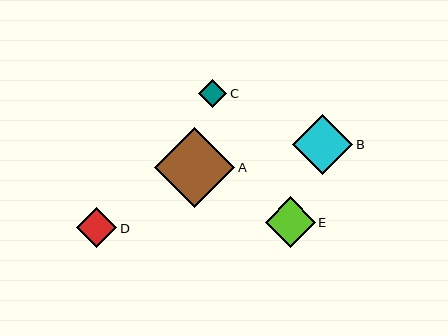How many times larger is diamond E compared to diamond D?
Diamond E is approximately 1.3 times the size of diamond D.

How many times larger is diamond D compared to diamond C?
Diamond D is approximately 1.4 times the size of diamond C.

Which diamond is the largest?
Diamond A is the largest with a size of approximately 80 pixels.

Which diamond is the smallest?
Diamond C is the smallest with a size of approximately 28 pixels.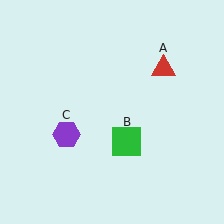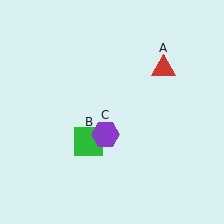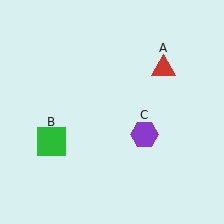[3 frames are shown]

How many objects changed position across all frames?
2 objects changed position: green square (object B), purple hexagon (object C).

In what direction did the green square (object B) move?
The green square (object B) moved left.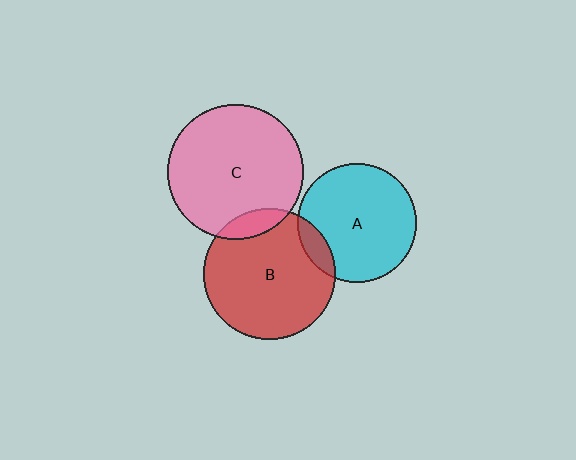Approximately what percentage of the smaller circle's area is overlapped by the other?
Approximately 10%.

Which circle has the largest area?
Circle C (pink).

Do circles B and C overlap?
Yes.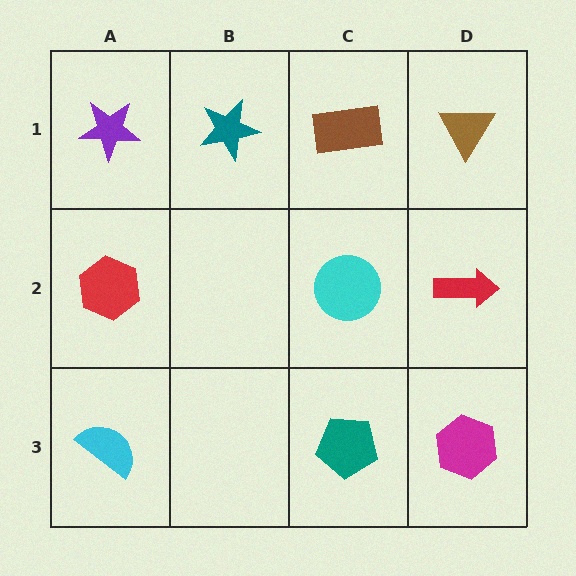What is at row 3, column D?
A magenta hexagon.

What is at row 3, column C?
A teal pentagon.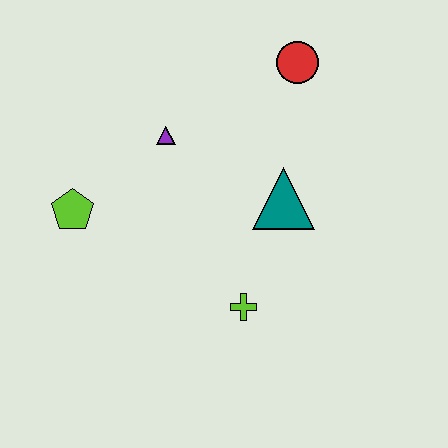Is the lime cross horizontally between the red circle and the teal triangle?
No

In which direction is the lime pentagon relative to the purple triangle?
The lime pentagon is to the left of the purple triangle.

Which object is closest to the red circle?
The teal triangle is closest to the red circle.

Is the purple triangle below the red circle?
Yes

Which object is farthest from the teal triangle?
The lime pentagon is farthest from the teal triangle.